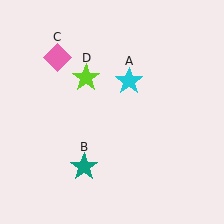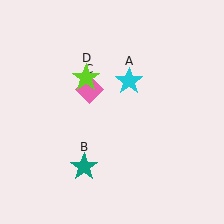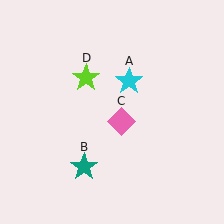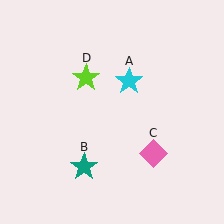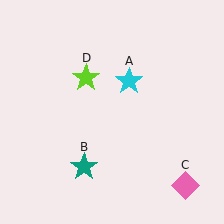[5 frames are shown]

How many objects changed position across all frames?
1 object changed position: pink diamond (object C).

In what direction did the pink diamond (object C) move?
The pink diamond (object C) moved down and to the right.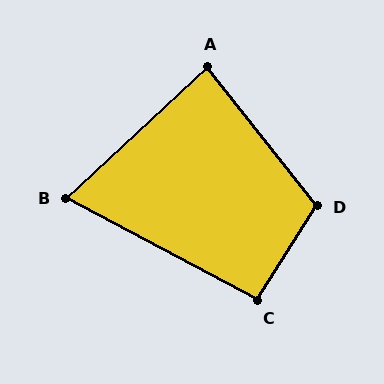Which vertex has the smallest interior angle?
B, at approximately 71 degrees.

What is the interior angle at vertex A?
Approximately 86 degrees (approximately right).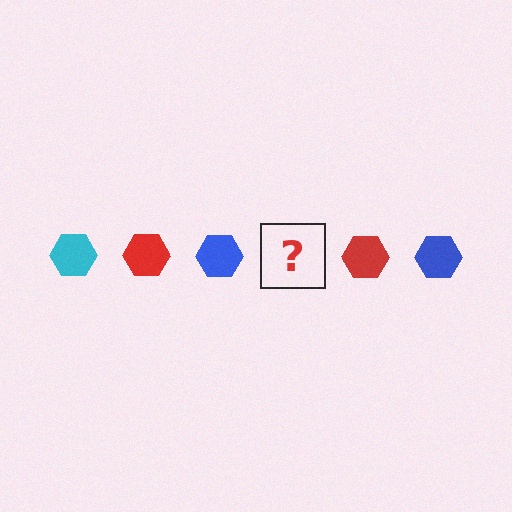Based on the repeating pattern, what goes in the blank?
The blank should be a cyan hexagon.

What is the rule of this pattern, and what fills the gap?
The rule is that the pattern cycles through cyan, red, blue hexagons. The gap should be filled with a cyan hexagon.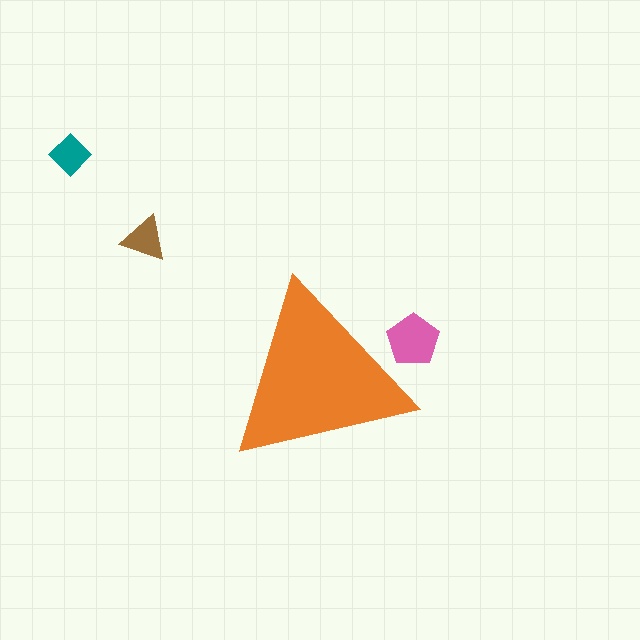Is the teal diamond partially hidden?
No, the teal diamond is fully visible.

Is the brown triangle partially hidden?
No, the brown triangle is fully visible.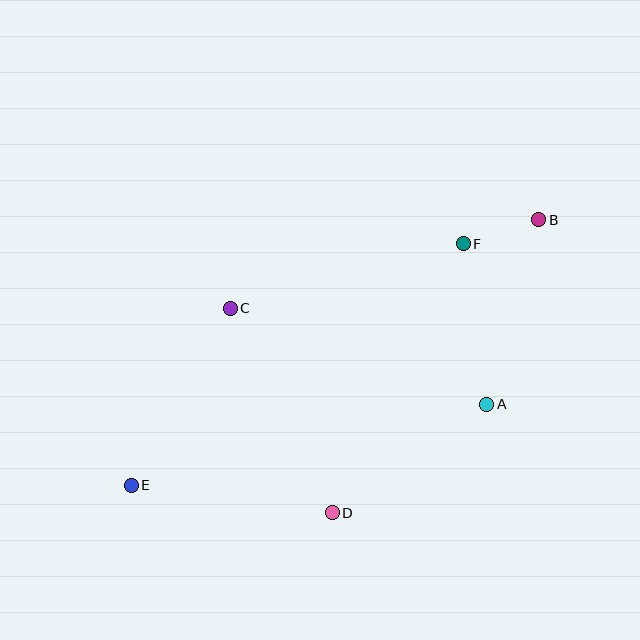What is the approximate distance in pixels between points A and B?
The distance between A and B is approximately 192 pixels.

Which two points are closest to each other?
Points B and F are closest to each other.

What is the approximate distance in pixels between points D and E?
The distance between D and E is approximately 203 pixels.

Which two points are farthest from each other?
Points B and E are farthest from each other.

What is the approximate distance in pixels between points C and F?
The distance between C and F is approximately 242 pixels.